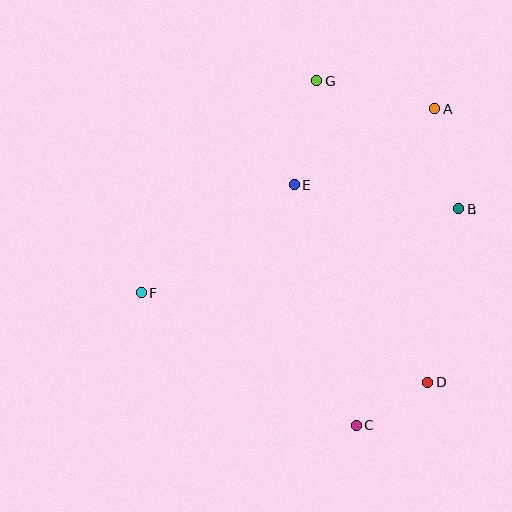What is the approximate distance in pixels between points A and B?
The distance between A and B is approximately 103 pixels.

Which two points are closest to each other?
Points C and D are closest to each other.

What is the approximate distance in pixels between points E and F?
The distance between E and F is approximately 188 pixels.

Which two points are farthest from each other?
Points A and F are farthest from each other.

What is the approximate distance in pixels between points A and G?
The distance between A and G is approximately 122 pixels.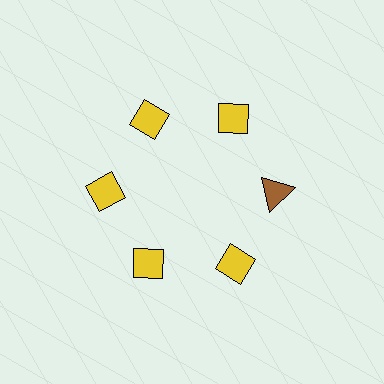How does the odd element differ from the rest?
It differs in both color (brown instead of yellow) and shape (triangle instead of diamond).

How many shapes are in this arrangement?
There are 6 shapes arranged in a ring pattern.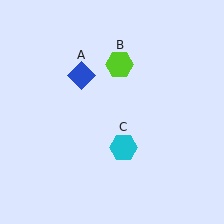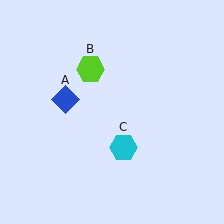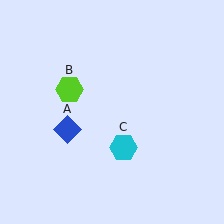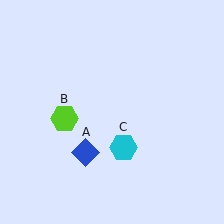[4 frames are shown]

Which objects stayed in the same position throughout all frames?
Cyan hexagon (object C) remained stationary.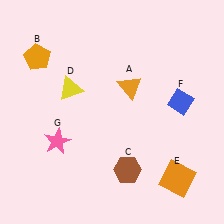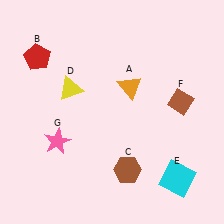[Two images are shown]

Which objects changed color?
B changed from orange to red. E changed from orange to cyan. F changed from blue to brown.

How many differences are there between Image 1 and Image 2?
There are 3 differences between the two images.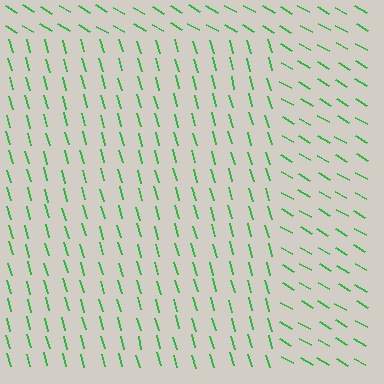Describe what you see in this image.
The image is filled with small green line segments. A rectangle region in the image has lines oriented differently from the surrounding lines, creating a visible texture boundary.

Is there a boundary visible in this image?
Yes, there is a texture boundary formed by a change in line orientation.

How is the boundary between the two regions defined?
The boundary is defined purely by a change in line orientation (approximately 45 degrees difference). All lines are the same color and thickness.